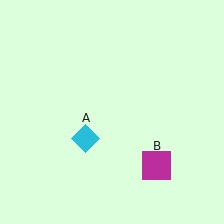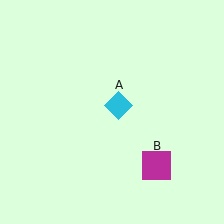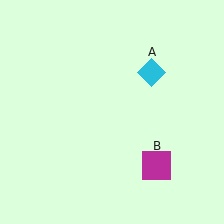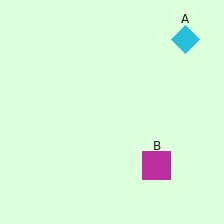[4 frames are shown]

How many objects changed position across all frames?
1 object changed position: cyan diamond (object A).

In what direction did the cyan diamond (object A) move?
The cyan diamond (object A) moved up and to the right.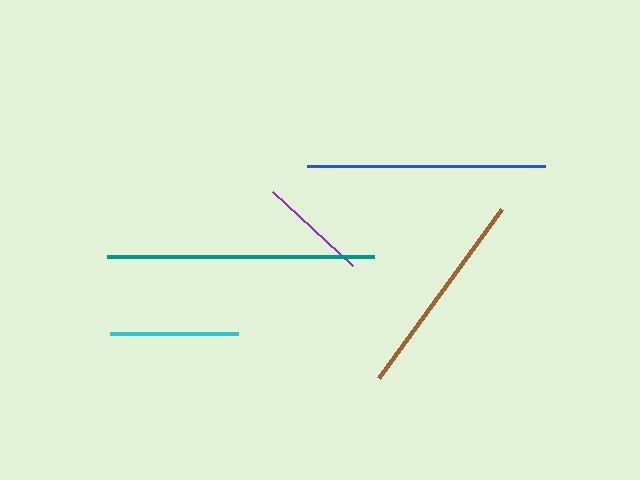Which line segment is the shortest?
The purple line is the shortest at approximately 109 pixels.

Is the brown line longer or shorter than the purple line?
The brown line is longer than the purple line.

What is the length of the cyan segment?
The cyan segment is approximately 128 pixels long.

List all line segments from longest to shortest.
From longest to shortest: teal, blue, brown, cyan, purple.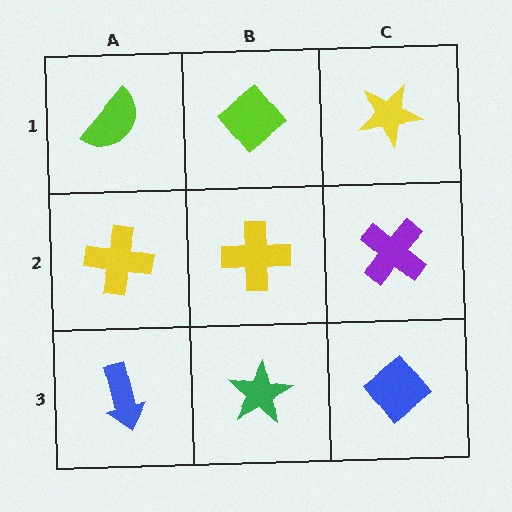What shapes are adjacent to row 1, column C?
A purple cross (row 2, column C), a lime diamond (row 1, column B).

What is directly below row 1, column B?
A yellow cross.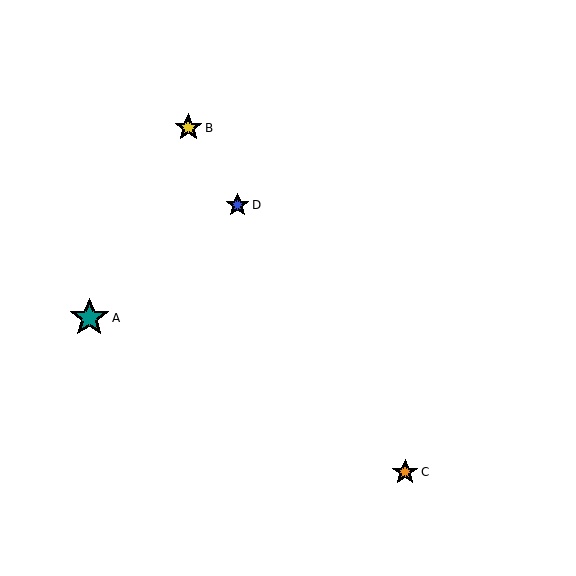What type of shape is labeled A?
Shape A is a teal star.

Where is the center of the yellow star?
The center of the yellow star is at (188, 128).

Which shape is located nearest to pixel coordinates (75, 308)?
The teal star (labeled A) at (89, 318) is nearest to that location.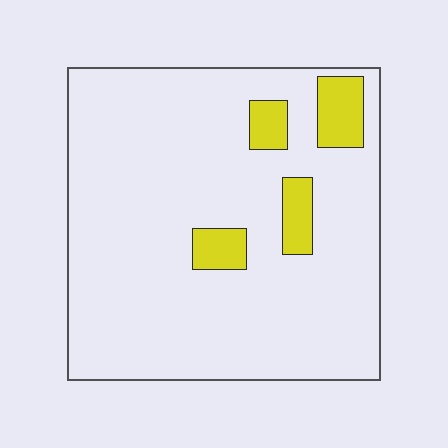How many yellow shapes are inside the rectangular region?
4.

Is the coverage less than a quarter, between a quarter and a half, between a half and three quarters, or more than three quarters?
Less than a quarter.